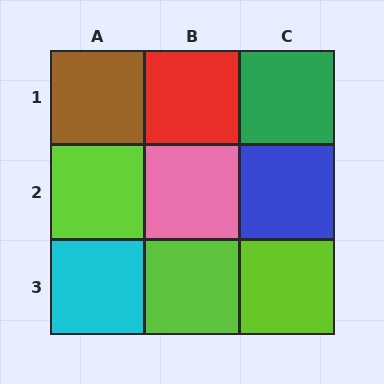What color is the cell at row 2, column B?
Pink.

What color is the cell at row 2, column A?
Lime.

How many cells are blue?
1 cell is blue.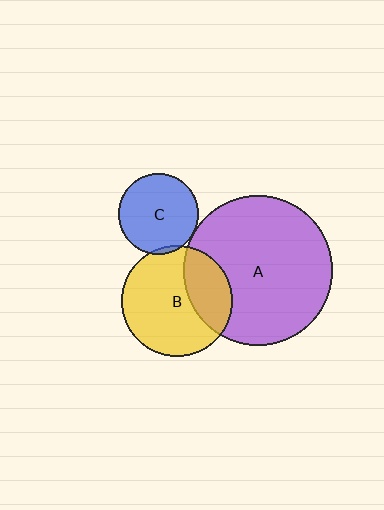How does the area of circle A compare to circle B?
Approximately 1.8 times.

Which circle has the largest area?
Circle A (purple).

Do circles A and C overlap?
Yes.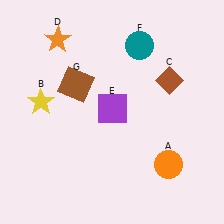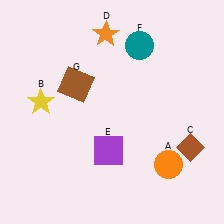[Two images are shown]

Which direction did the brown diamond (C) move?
The brown diamond (C) moved down.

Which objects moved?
The objects that moved are: the brown diamond (C), the orange star (D), the purple square (E).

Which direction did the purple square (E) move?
The purple square (E) moved down.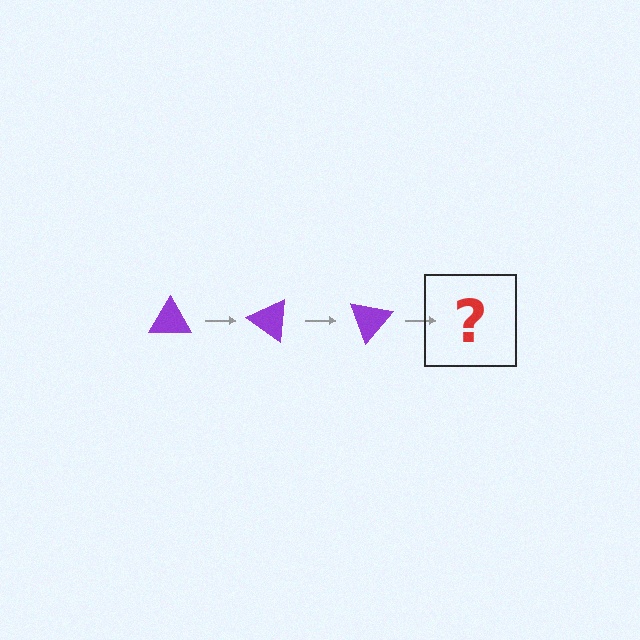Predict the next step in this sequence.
The next step is a purple triangle rotated 105 degrees.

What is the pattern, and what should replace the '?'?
The pattern is that the triangle rotates 35 degrees each step. The '?' should be a purple triangle rotated 105 degrees.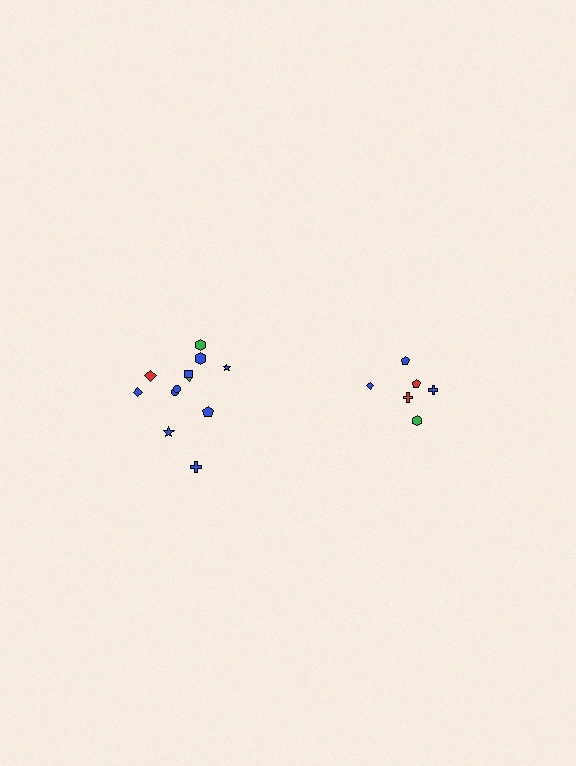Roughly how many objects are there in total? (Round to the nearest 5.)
Roughly 20 objects in total.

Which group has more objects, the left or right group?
The left group.